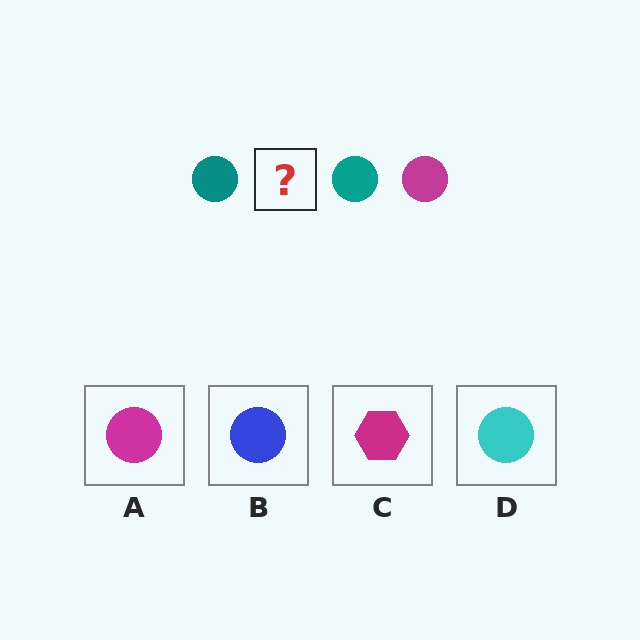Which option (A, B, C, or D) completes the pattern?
A.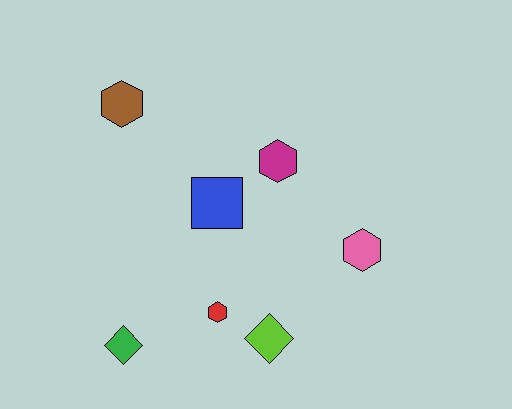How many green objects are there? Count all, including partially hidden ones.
There is 1 green object.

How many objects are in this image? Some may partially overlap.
There are 7 objects.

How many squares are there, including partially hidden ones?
There is 1 square.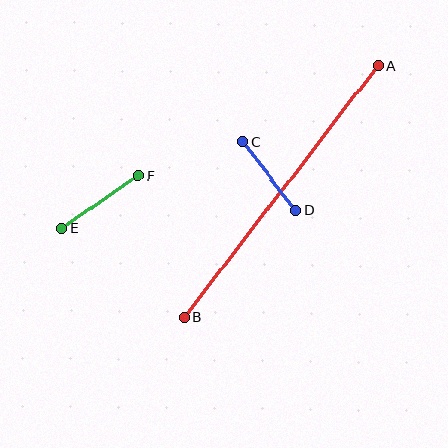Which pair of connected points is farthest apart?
Points A and B are farthest apart.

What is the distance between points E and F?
The distance is approximately 93 pixels.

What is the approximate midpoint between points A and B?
The midpoint is at approximately (281, 191) pixels.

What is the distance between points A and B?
The distance is approximately 317 pixels.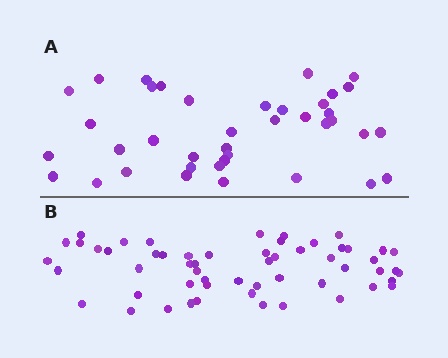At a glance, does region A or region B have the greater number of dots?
Region B (the bottom region) has more dots.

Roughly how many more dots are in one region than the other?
Region B has approximately 15 more dots than region A.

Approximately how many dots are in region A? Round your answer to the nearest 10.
About 40 dots. (The exact count is 39, which rounds to 40.)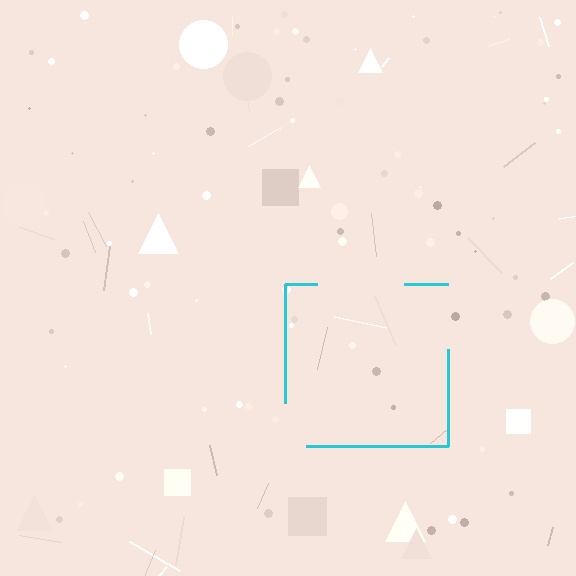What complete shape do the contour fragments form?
The contour fragments form a square.